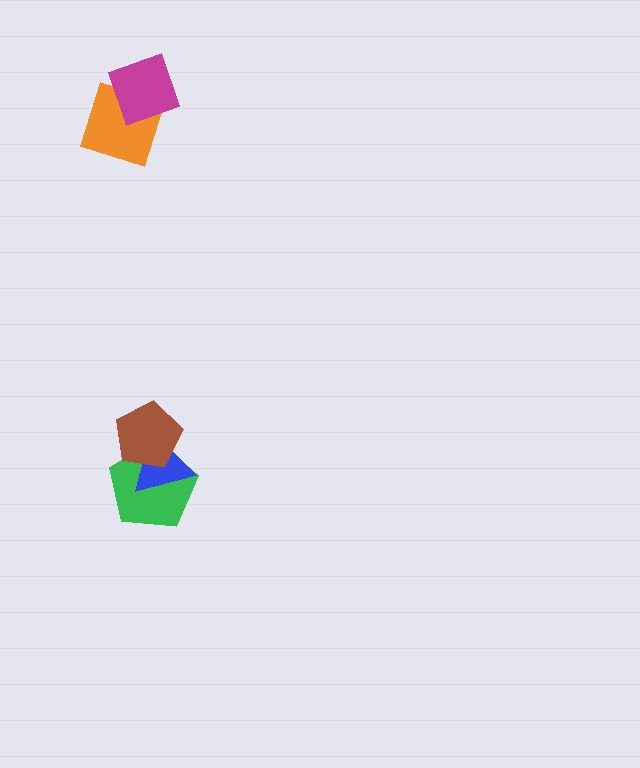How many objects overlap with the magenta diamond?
1 object overlaps with the magenta diamond.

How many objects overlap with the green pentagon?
2 objects overlap with the green pentagon.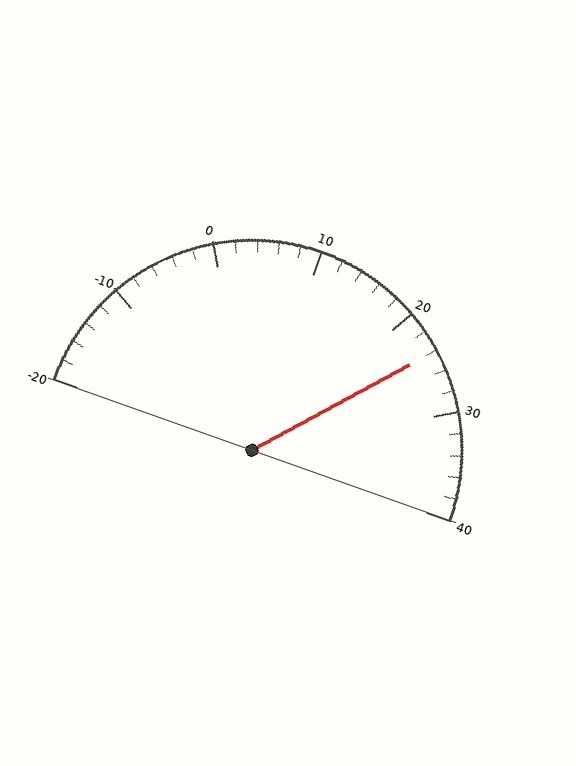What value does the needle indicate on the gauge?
The needle indicates approximately 24.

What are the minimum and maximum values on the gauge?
The gauge ranges from -20 to 40.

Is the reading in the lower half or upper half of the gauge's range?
The reading is in the upper half of the range (-20 to 40).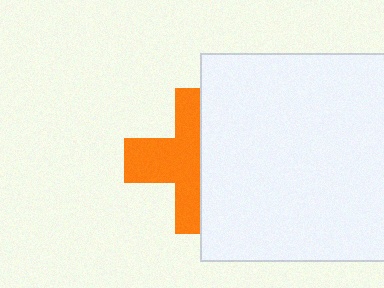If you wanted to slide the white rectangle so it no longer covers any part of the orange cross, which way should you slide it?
Slide it right — that is the most direct way to separate the two shapes.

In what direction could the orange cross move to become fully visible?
The orange cross could move left. That would shift it out from behind the white rectangle entirely.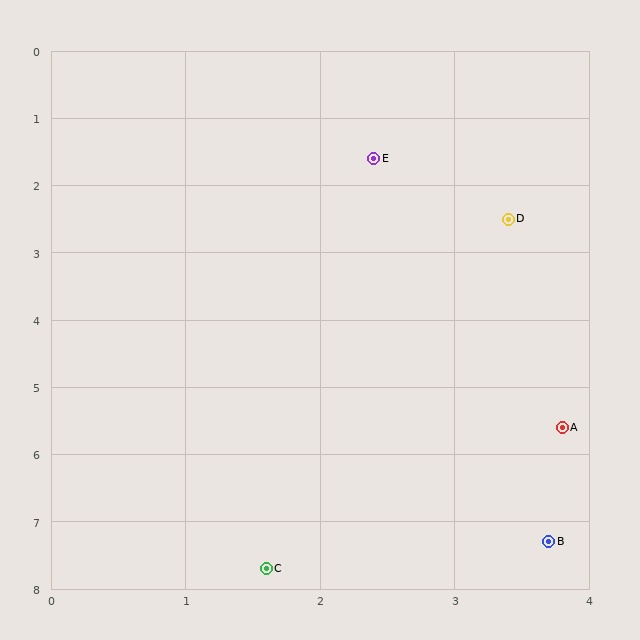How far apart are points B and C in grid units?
Points B and C are about 2.1 grid units apart.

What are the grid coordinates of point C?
Point C is at approximately (1.6, 7.7).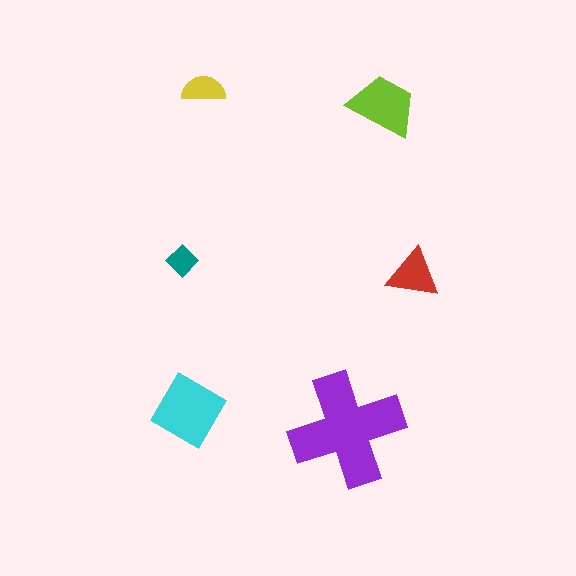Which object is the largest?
The purple cross.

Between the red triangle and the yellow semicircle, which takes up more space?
The red triangle.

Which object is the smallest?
The teal diamond.